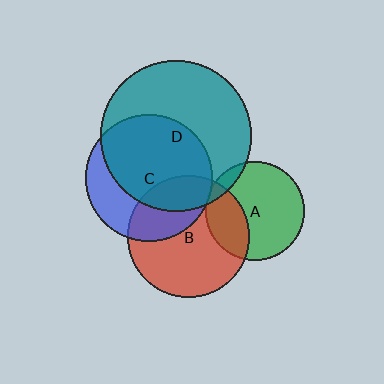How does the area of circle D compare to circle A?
Approximately 2.3 times.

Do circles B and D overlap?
Yes.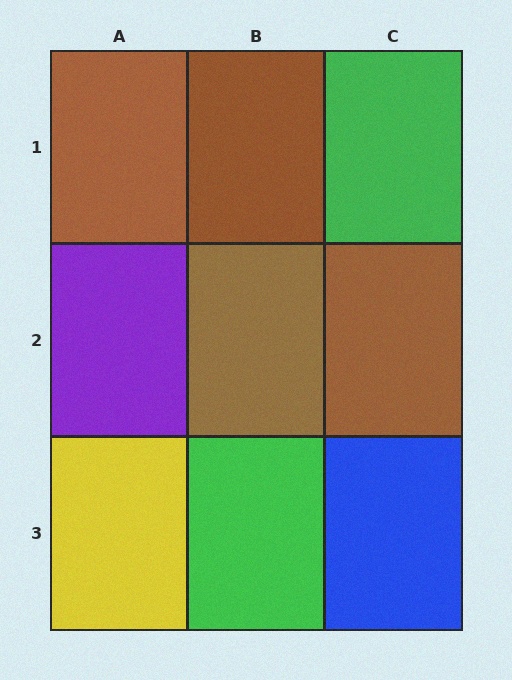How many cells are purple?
1 cell is purple.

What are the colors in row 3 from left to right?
Yellow, green, blue.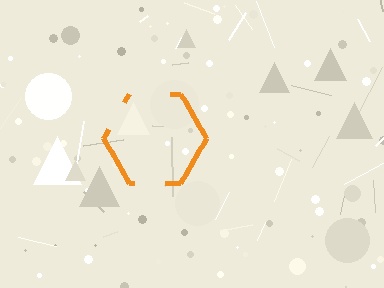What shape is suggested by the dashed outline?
The dashed outline suggests a hexagon.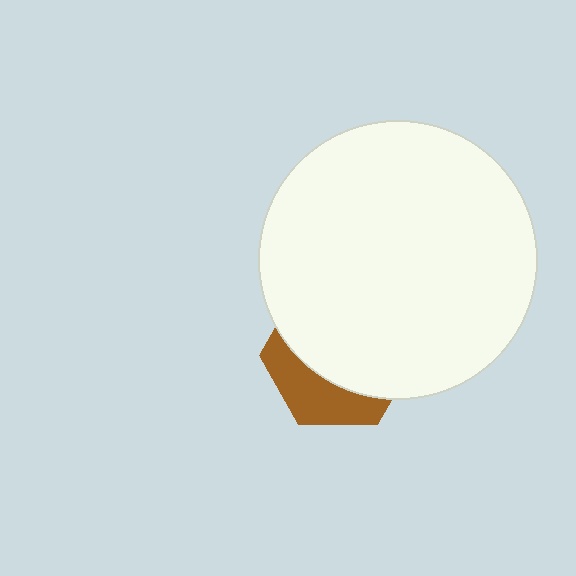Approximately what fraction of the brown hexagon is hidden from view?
Roughly 67% of the brown hexagon is hidden behind the white circle.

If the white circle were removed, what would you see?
You would see the complete brown hexagon.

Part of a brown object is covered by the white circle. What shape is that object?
It is a hexagon.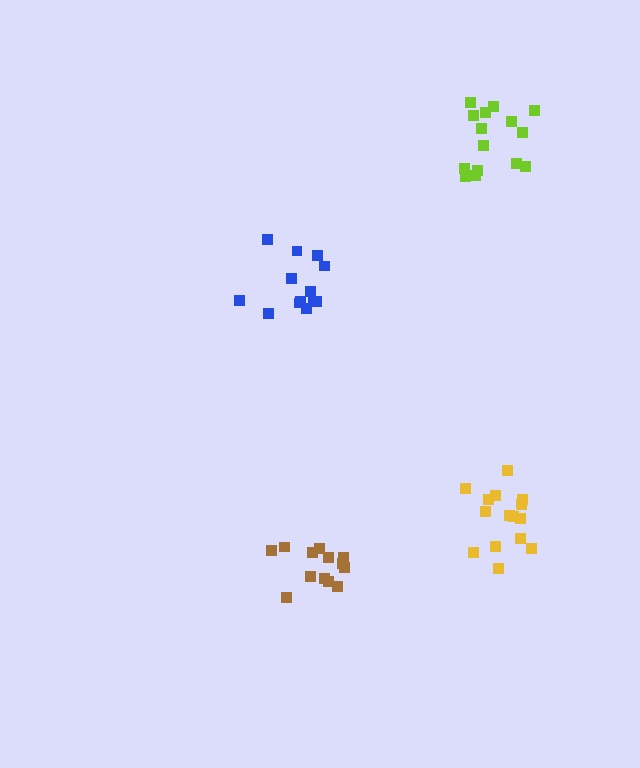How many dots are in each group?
Group 1: 13 dots, Group 2: 13 dots, Group 3: 15 dots, Group 4: 15 dots (56 total).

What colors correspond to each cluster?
The clusters are colored: blue, brown, lime, yellow.